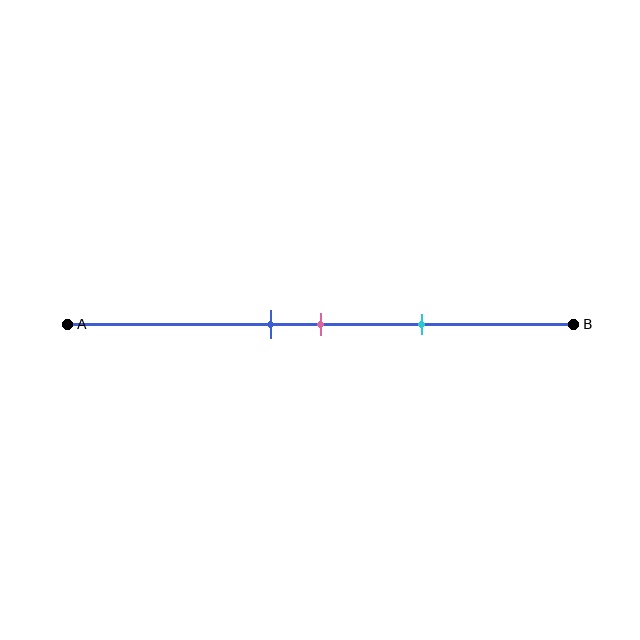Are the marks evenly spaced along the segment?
Yes, the marks are approximately evenly spaced.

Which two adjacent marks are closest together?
The blue and pink marks are the closest adjacent pair.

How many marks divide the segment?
There are 3 marks dividing the segment.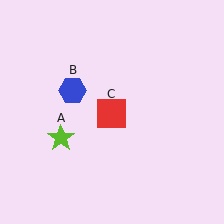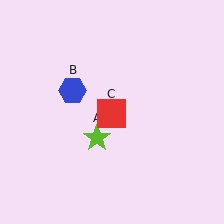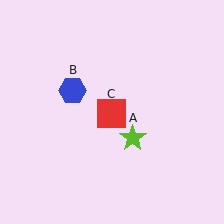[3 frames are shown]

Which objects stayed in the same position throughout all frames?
Blue hexagon (object B) and red square (object C) remained stationary.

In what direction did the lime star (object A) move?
The lime star (object A) moved right.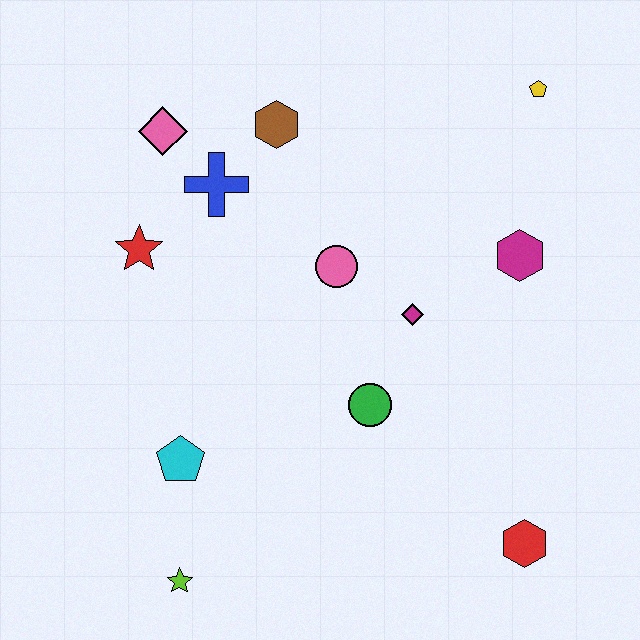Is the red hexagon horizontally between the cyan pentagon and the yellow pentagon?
Yes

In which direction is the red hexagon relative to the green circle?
The red hexagon is to the right of the green circle.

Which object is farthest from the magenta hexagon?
The lime star is farthest from the magenta hexagon.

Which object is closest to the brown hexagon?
The blue cross is closest to the brown hexagon.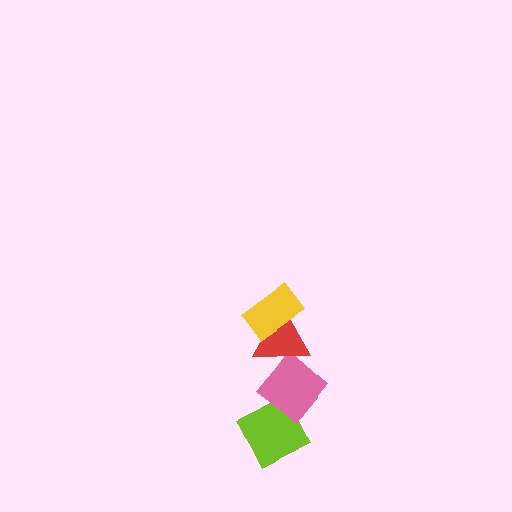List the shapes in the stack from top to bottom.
From top to bottom: the yellow rectangle, the red triangle, the pink diamond, the lime diamond.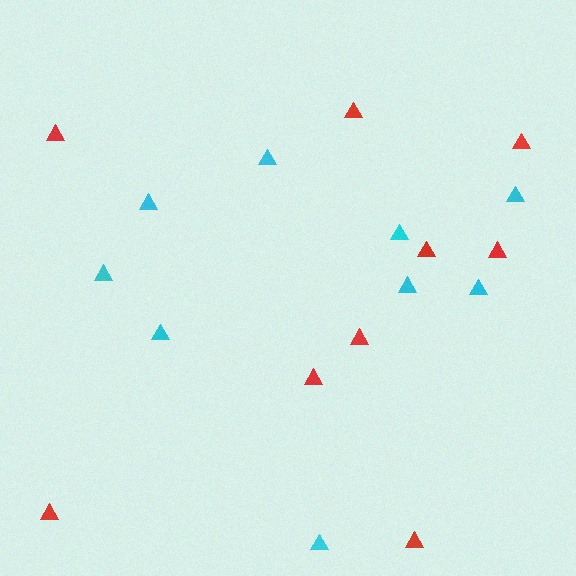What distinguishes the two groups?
There are 2 groups: one group of red triangles (9) and one group of cyan triangles (9).